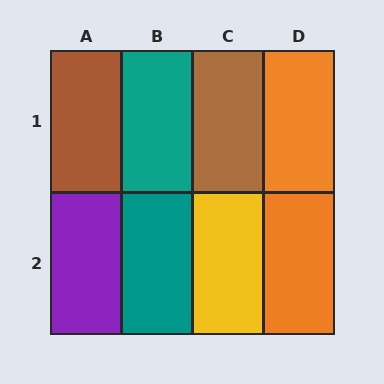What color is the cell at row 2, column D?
Orange.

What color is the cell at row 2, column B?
Teal.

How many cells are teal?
2 cells are teal.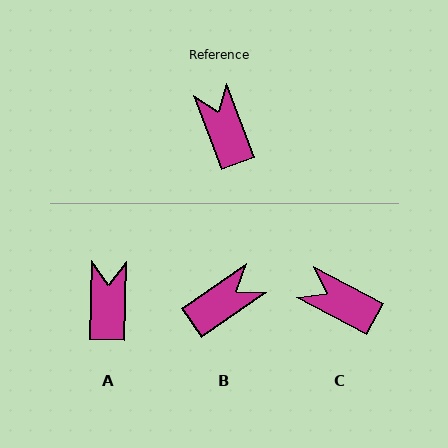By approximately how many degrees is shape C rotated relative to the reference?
Approximately 41 degrees counter-clockwise.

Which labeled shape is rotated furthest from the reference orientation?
B, about 76 degrees away.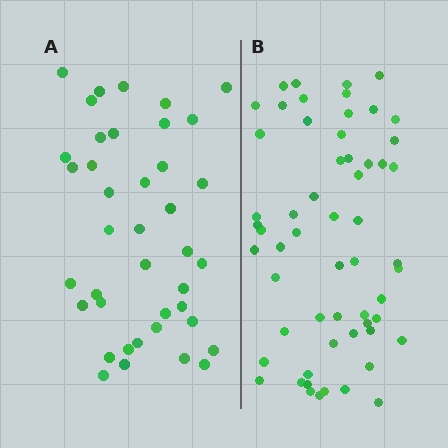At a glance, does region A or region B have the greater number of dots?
Region B (the right region) has more dots.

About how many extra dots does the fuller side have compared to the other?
Region B has approximately 20 more dots than region A.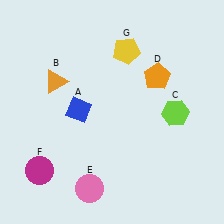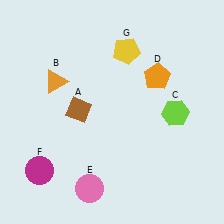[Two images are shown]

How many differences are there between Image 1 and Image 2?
There is 1 difference between the two images.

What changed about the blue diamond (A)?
In Image 1, A is blue. In Image 2, it changed to brown.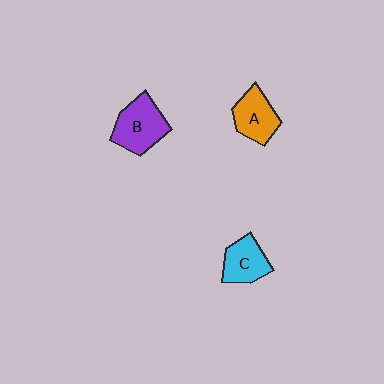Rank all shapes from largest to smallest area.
From largest to smallest: B (purple), A (orange), C (cyan).